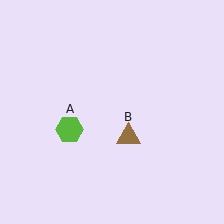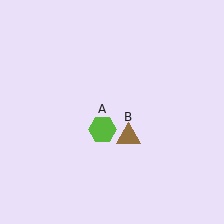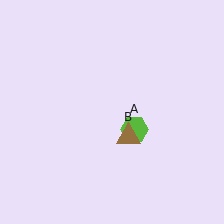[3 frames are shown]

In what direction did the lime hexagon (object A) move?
The lime hexagon (object A) moved right.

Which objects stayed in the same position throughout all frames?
Brown triangle (object B) remained stationary.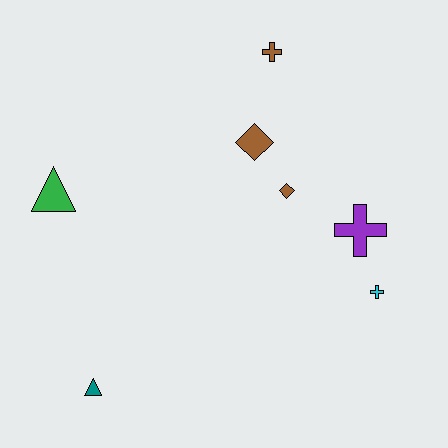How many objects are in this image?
There are 7 objects.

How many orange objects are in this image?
There are no orange objects.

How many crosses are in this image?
There are 3 crosses.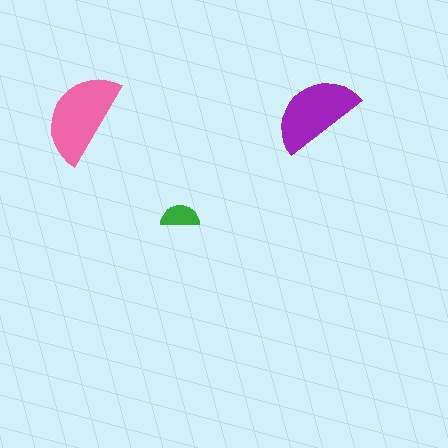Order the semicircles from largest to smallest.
the pink one, the purple one, the green one.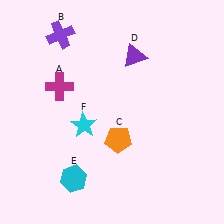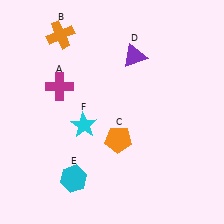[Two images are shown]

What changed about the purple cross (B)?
In Image 1, B is purple. In Image 2, it changed to orange.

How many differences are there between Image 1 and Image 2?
There is 1 difference between the two images.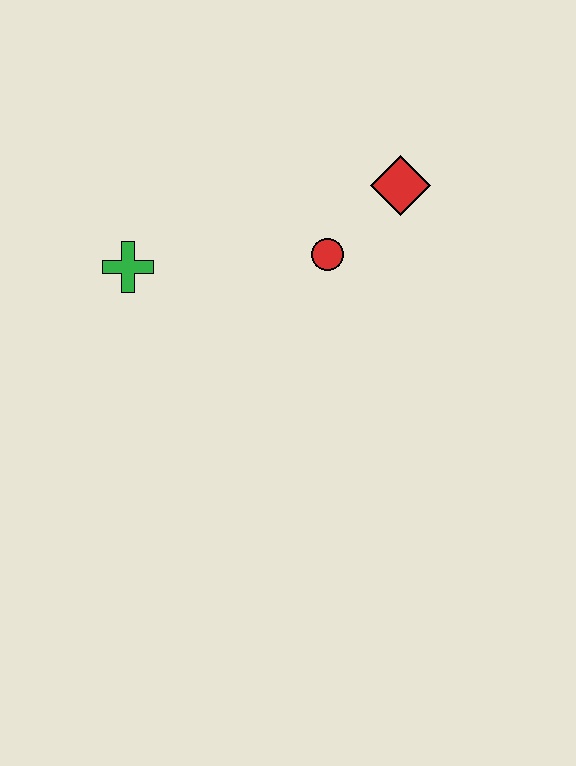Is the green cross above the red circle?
No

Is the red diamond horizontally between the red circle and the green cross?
No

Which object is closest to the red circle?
The red diamond is closest to the red circle.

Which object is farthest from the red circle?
The green cross is farthest from the red circle.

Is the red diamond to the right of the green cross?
Yes